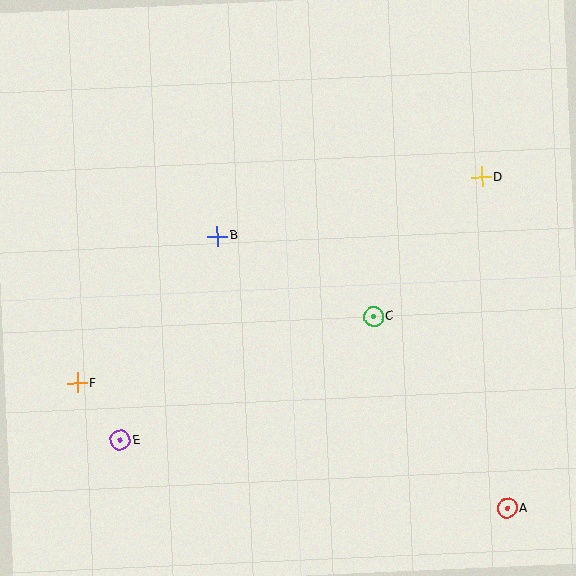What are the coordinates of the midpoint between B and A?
The midpoint between B and A is at (362, 372).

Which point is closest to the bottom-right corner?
Point A is closest to the bottom-right corner.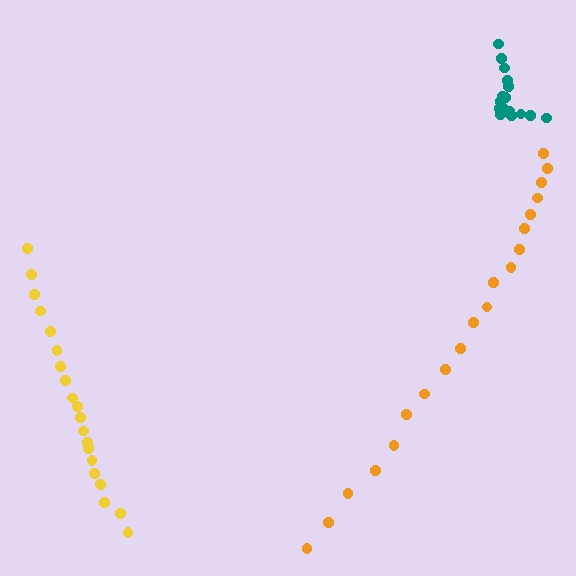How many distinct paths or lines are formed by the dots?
There are 3 distinct paths.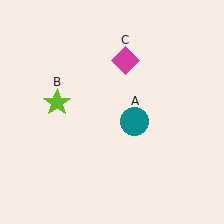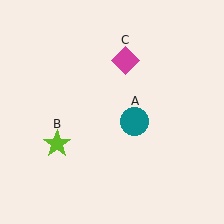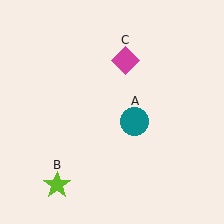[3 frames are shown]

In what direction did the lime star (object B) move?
The lime star (object B) moved down.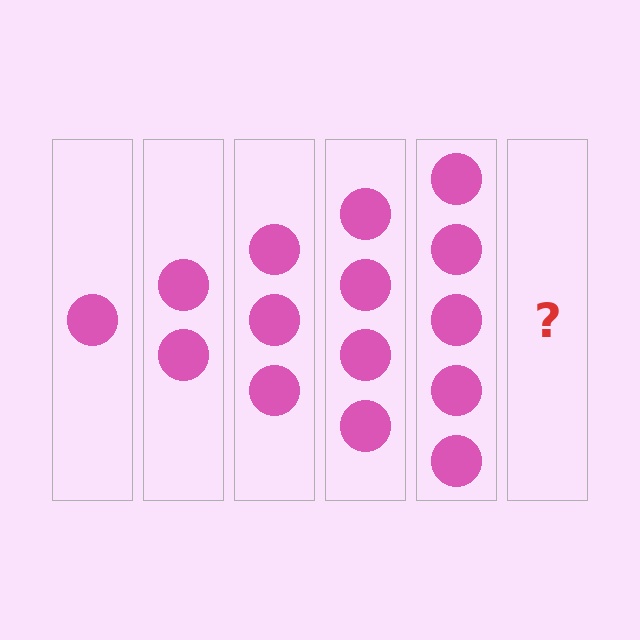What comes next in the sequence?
The next element should be 6 circles.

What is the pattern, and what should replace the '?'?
The pattern is that each step adds one more circle. The '?' should be 6 circles.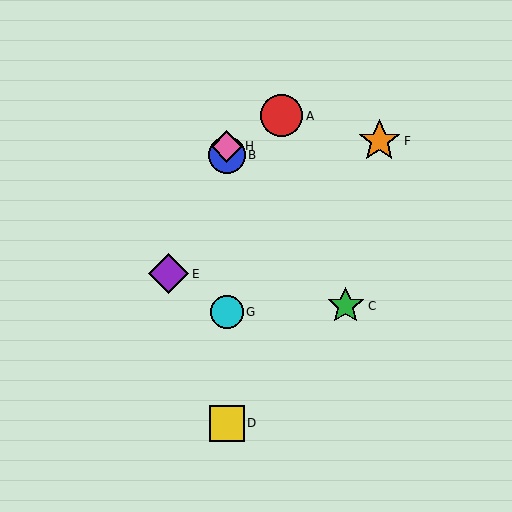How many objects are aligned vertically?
4 objects (B, D, G, H) are aligned vertically.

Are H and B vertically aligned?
Yes, both are at x≈227.